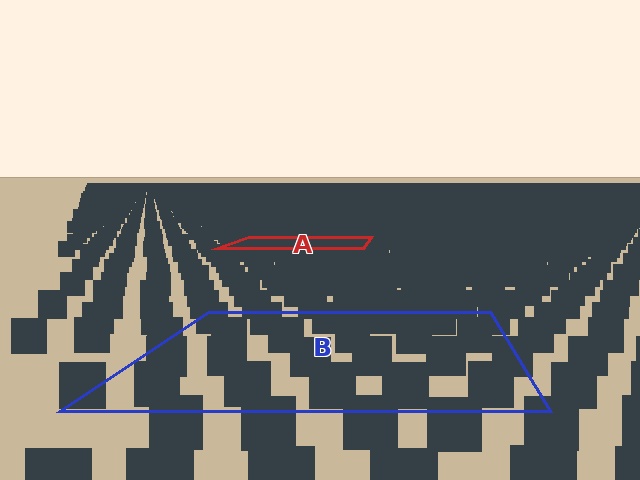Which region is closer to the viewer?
Region B is closer. The texture elements there are larger and more spread out.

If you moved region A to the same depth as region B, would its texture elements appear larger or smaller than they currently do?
They would appear larger. At a closer depth, the same texture elements are projected at a bigger on-screen size.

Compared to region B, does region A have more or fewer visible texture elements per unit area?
Region A has more texture elements per unit area — they are packed more densely because it is farther away.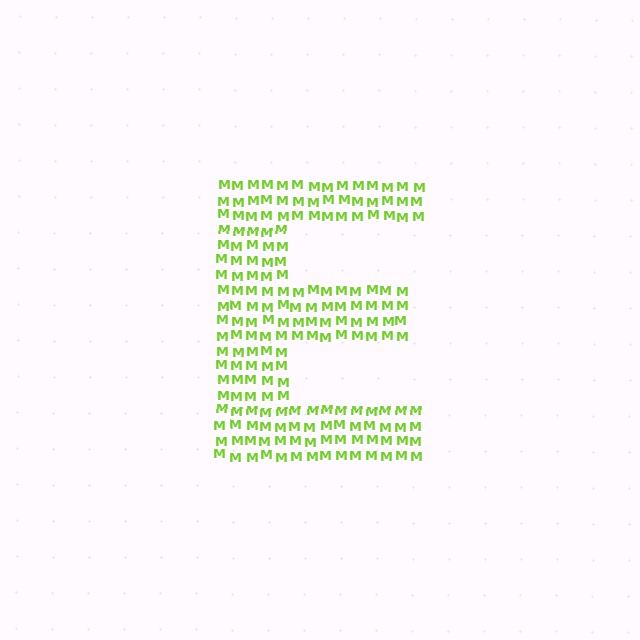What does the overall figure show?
The overall figure shows the letter E.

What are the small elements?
The small elements are letter M's.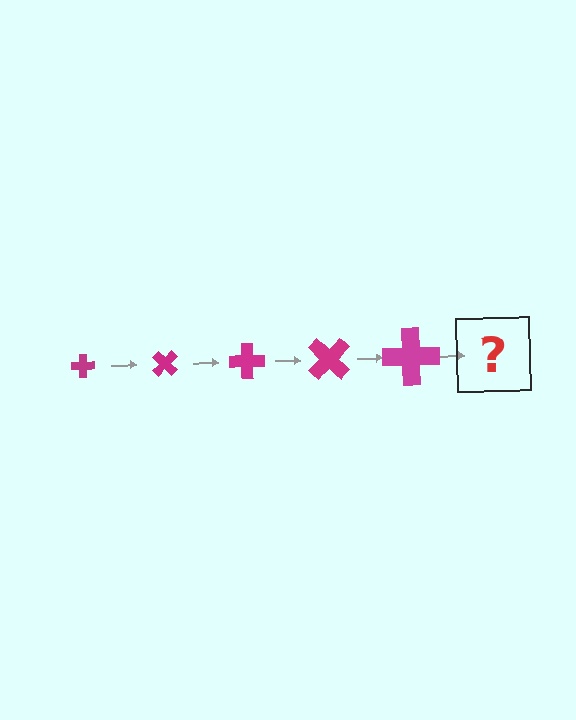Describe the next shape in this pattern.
It should be a cross, larger than the previous one and rotated 225 degrees from the start.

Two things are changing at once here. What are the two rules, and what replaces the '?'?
The two rules are that the cross grows larger each step and it rotates 45 degrees each step. The '?' should be a cross, larger than the previous one and rotated 225 degrees from the start.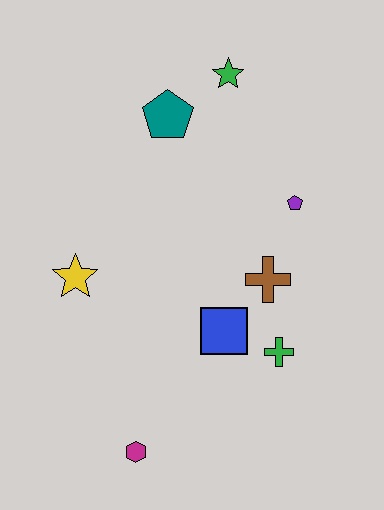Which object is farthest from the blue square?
The green star is farthest from the blue square.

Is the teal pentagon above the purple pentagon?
Yes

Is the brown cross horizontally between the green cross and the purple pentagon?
No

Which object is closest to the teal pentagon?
The green star is closest to the teal pentagon.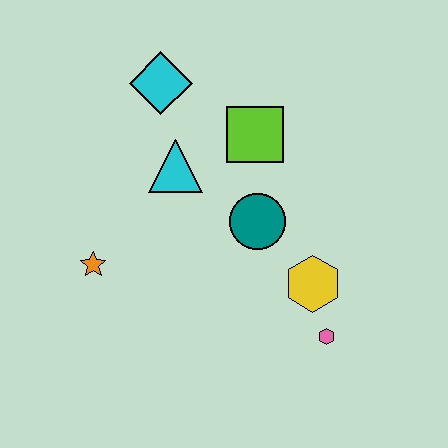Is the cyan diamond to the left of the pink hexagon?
Yes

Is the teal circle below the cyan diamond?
Yes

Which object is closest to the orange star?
The cyan triangle is closest to the orange star.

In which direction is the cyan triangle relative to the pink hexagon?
The cyan triangle is above the pink hexagon.